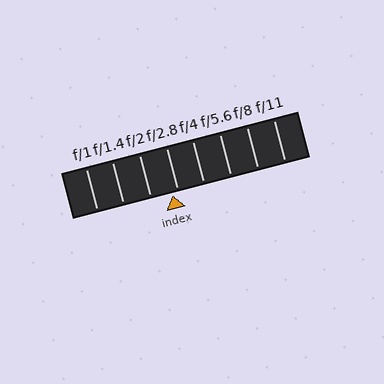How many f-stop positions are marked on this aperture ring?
There are 8 f-stop positions marked.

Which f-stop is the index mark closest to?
The index mark is closest to f/2.8.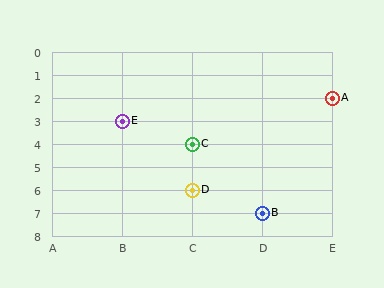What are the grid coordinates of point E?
Point E is at grid coordinates (B, 3).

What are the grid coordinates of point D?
Point D is at grid coordinates (C, 6).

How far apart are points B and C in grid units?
Points B and C are 1 column and 3 rows apart (about 3.2 grid units diagonally).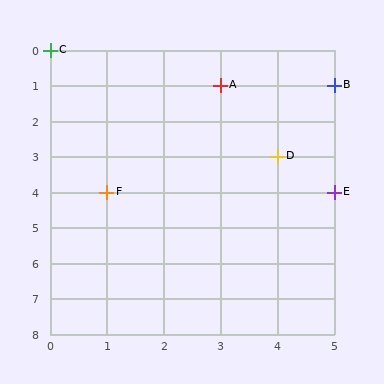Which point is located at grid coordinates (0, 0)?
Point C is at (0, 0).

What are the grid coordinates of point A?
Point A is at grid coordinates (3, 1).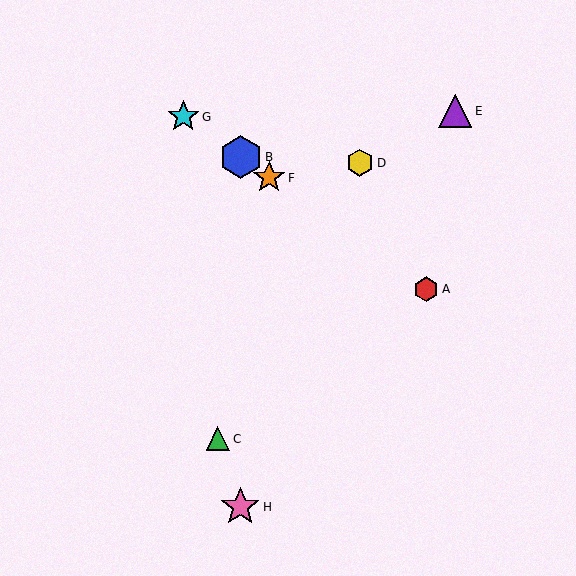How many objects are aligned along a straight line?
4 objects (A, B, F, G) are aligned along a straight line.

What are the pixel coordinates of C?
Object C is at (218, 439).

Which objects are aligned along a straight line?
Objects A, B, F, G are aligned along a straight line.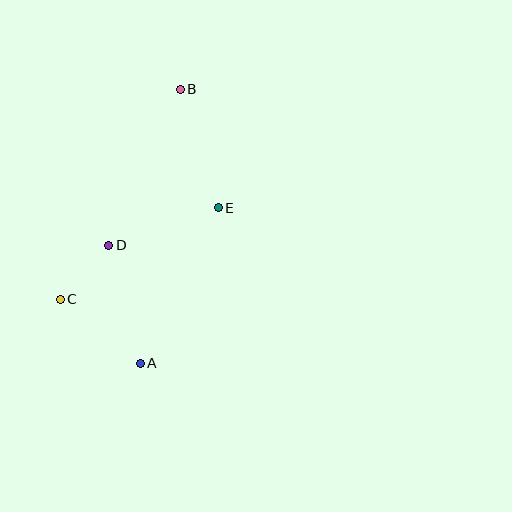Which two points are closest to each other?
Points C and D are closest to each other.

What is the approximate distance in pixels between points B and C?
The distance between B and C is approximately 242 pixels.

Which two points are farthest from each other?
Points A and B are farthest from each other.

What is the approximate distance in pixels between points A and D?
The distance between A and D is approximately 122 pixels.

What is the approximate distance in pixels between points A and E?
The distance between A and E is approximately 174 pixels.